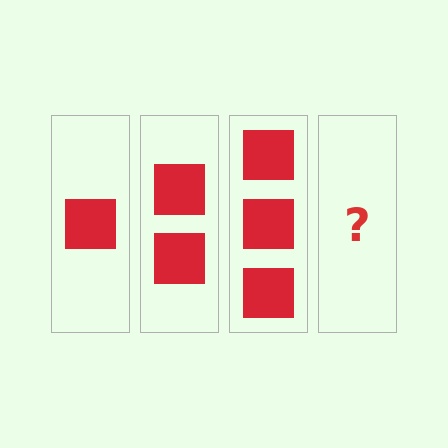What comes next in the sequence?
The next element should be 4 squares.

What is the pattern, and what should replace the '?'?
The pattern is that each step adds one more square. The '?' should be 4 squares.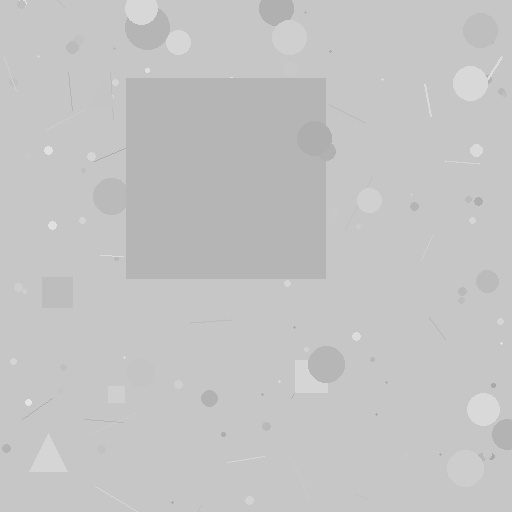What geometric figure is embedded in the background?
A square is embedded in the background.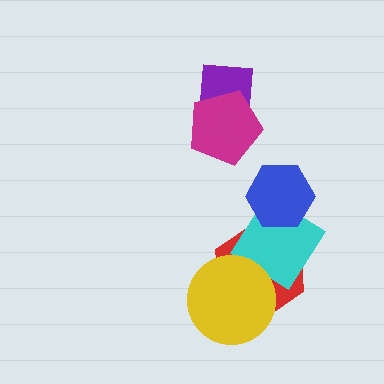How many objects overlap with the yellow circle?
1 object overlaps with the yellow circle.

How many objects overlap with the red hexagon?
2 objects overlap with the red hexagon.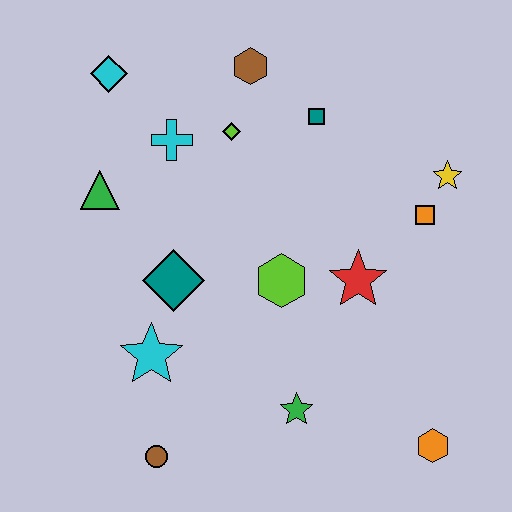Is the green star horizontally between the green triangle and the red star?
Yes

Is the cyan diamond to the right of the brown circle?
No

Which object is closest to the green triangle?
The cyan cross is closest to the green triangle.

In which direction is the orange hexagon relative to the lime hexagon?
The orange hexagon is below the lime hexagon.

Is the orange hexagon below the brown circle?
No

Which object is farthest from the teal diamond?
The orange hexagon is farthest from the teal diamond.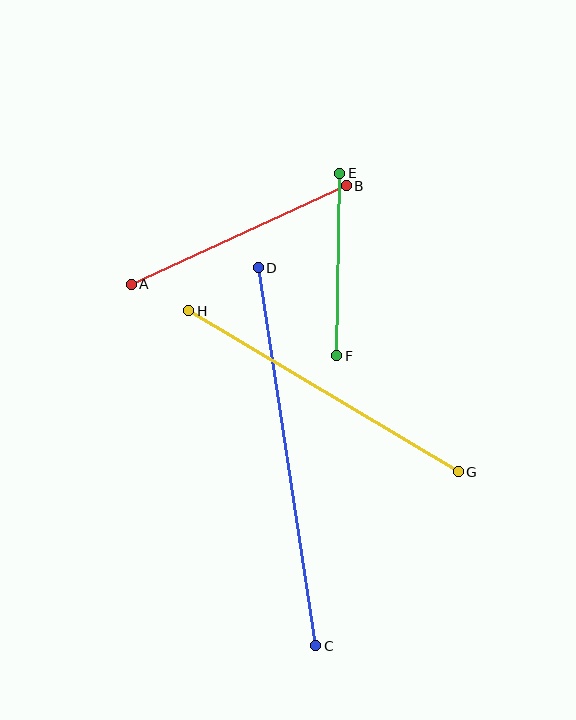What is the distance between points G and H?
The distance is approximately 314 pixels.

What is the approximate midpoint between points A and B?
The midpoint is at approximately (239, 235) pixels.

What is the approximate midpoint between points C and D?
The midpoint is at approximately (287, 457) pixels.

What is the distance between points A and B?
The distance is approximately 237 pixels.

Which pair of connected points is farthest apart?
Points C and D are farthest apart.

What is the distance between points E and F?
The distance is approximately 183 pixels.